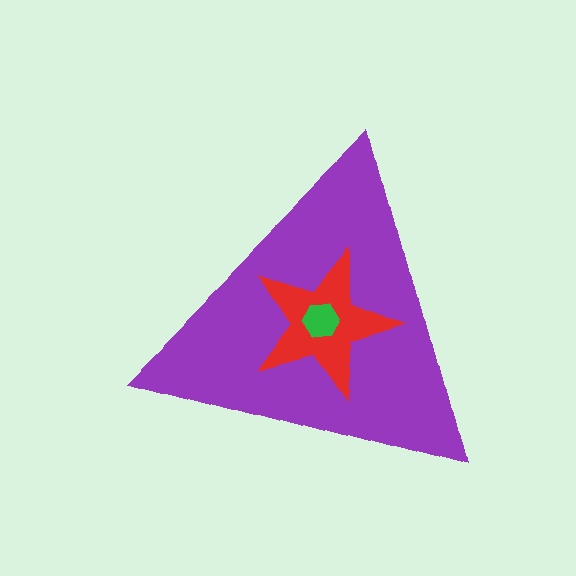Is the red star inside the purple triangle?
Yes.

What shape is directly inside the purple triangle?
The red star.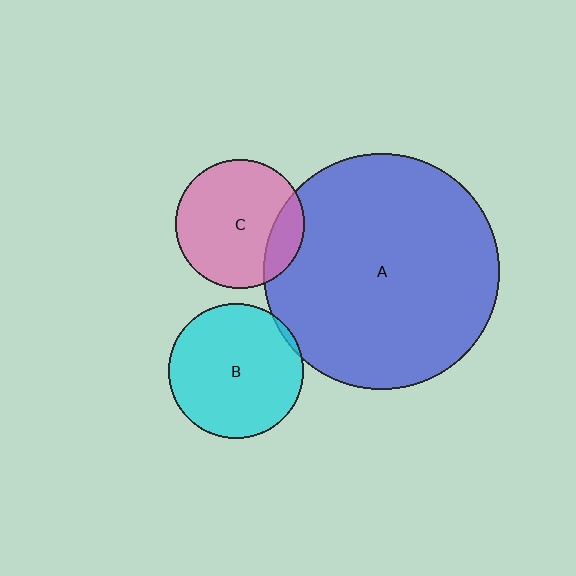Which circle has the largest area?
Circle A (blue).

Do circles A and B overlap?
Yes.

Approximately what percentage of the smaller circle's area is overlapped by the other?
Approximately 5%.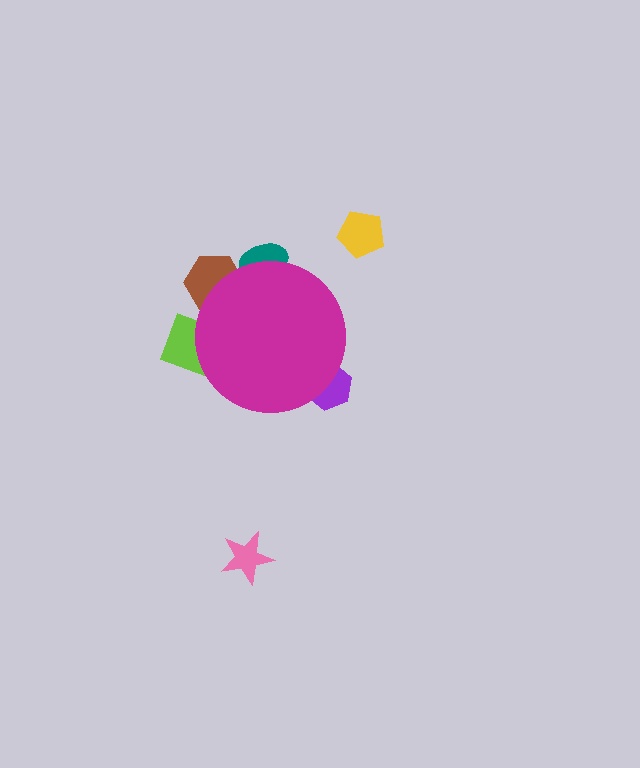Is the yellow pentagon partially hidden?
No, the yellow pentagon is fully visible.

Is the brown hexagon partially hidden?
Yes, the brown hexagon is partially hidden behind the magenta circle.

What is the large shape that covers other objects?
A magenta circle.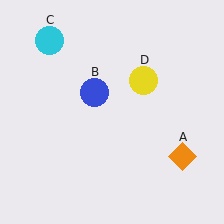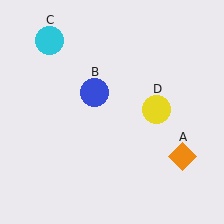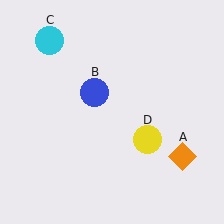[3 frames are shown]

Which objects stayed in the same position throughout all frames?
Orange diamond (object A) and blue circle (object B) and cyan circle (object C) remained stationary.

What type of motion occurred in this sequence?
The yellow circle (object D) rotated clockwise around the center of the scene.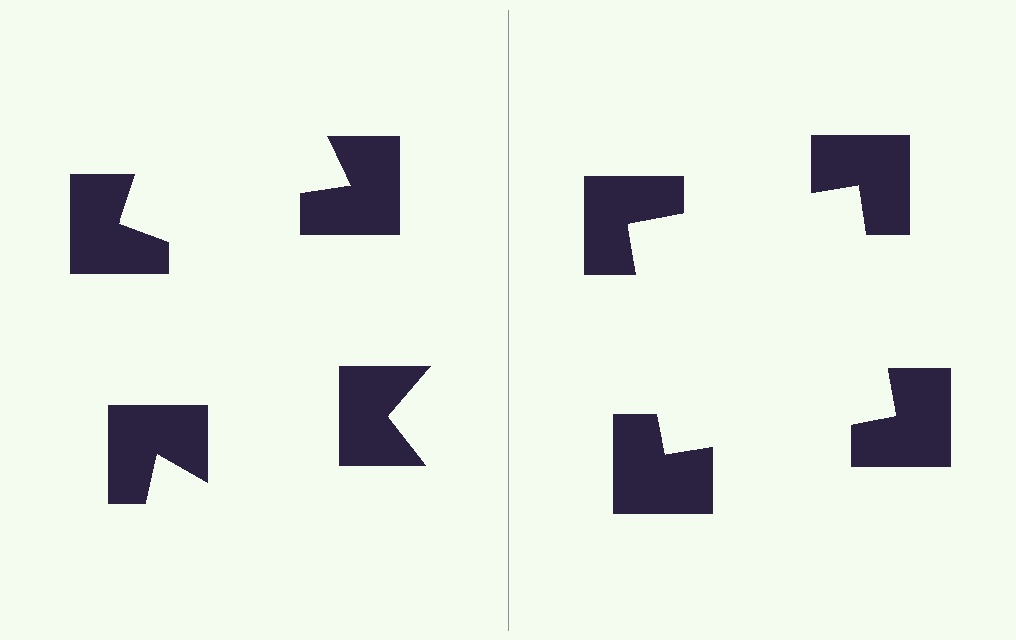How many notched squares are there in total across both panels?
8 — 4 on each side.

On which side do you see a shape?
An illusory square appears on the right side. On the left side the wedge cuts are rotated, so no coherent shape forms.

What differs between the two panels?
The notched squares are positioned identically on both sides; only the wedge orientations differ. On the right they align to a square; on the left they are misaligned.